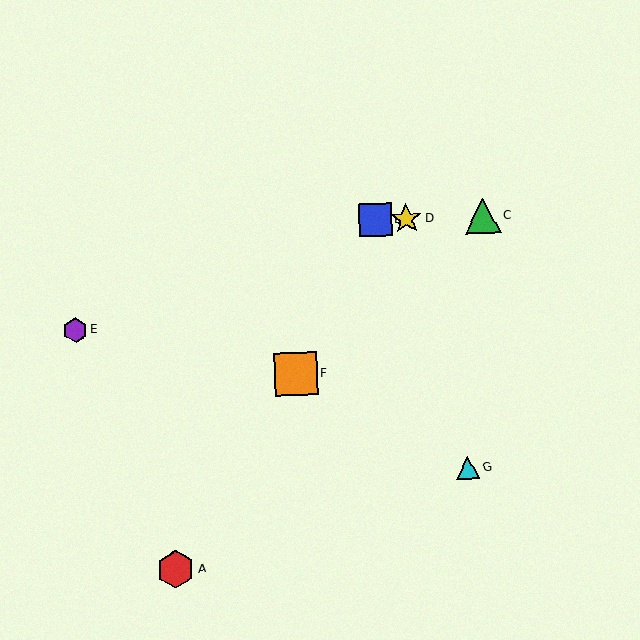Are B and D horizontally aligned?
Yes, both are at y≈220.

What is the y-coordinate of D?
Object D is at y≈219.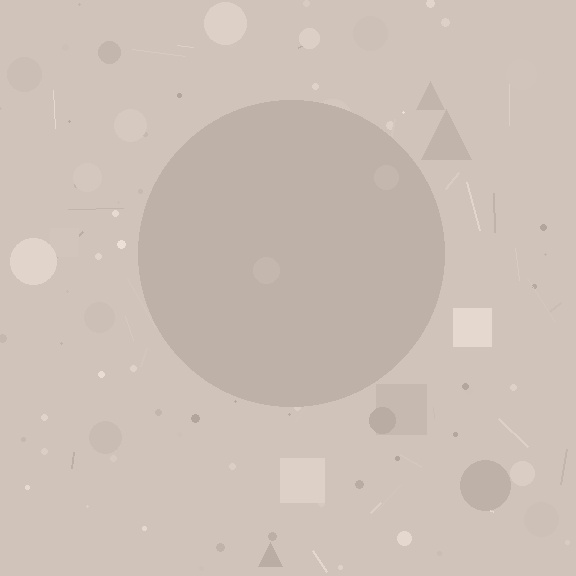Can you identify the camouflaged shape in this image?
The camouflaged shape is a circle.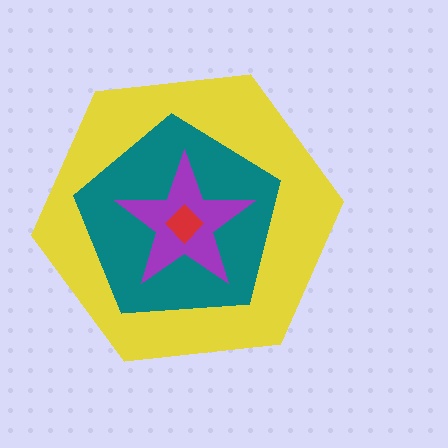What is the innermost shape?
The red diamond.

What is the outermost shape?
The yellow hexagon.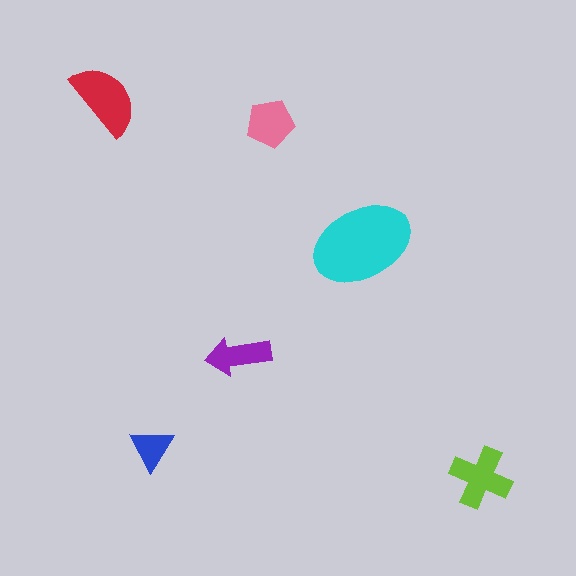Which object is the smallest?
The blue triangle.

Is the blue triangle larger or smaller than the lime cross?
Smaller.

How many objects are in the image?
There are 6 objects in the image.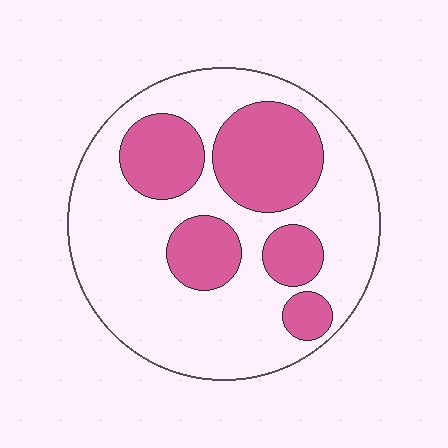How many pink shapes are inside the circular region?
5.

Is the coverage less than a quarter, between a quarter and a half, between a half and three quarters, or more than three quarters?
Between a quarter and a half.